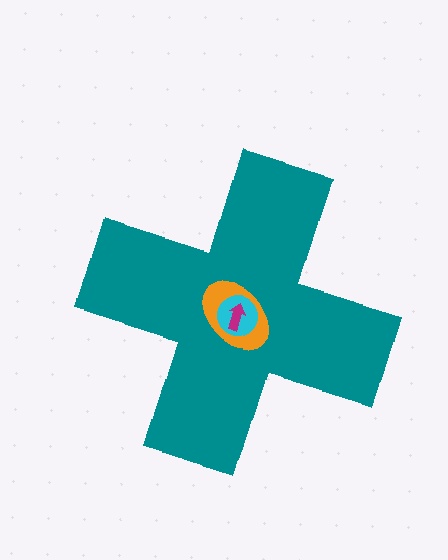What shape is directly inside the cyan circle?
The magenta arrow.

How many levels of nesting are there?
4.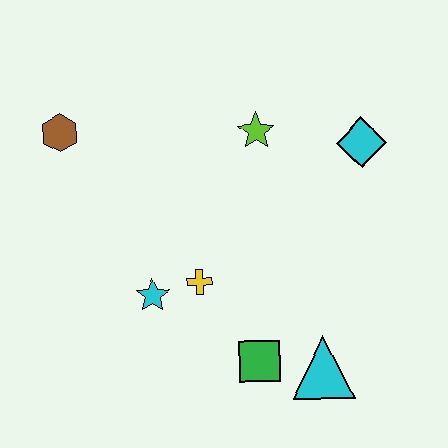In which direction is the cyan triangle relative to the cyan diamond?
The cyan triangle is below the cyan diamond.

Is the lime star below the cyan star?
No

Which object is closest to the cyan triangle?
The green square is closest to the cyan triangle.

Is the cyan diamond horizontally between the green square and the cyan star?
No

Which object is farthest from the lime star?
The cyan triangle is farthest from the lime star.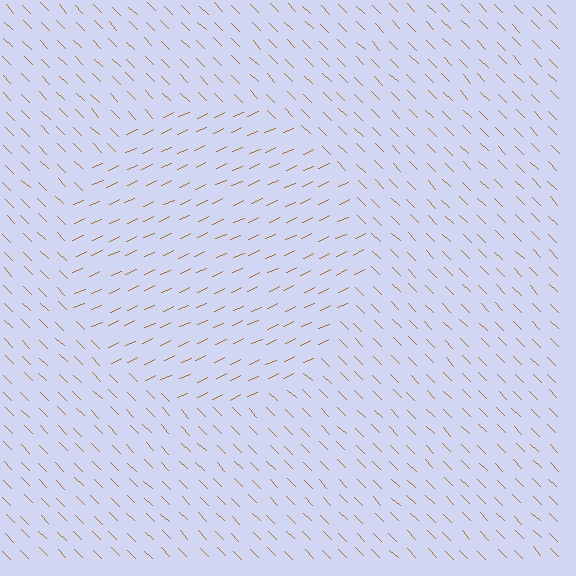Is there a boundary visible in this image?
Yes, there is a texture boundary formed by a change in line orientation.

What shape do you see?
I see a circle.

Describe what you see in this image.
The image is filled with small brown line segments. A circle region in the image has lines oriented differently from the surrounding lines, creating a visible texture boundary.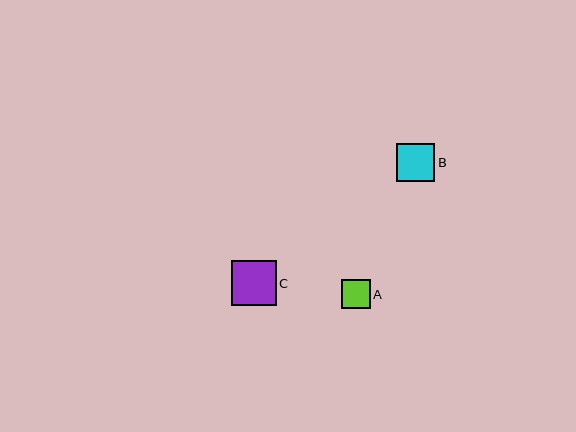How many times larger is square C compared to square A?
Square C is approximately 1.6 times the size of square A.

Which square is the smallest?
Square A is the smallest with a size of approximately 29 pixels.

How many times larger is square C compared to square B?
Square C is approximately 1.2 times the size of square B.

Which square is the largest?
Square C is the largest with a size of approximately 45 pixels.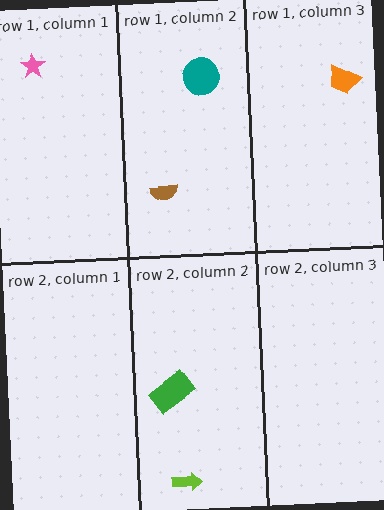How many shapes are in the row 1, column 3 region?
1.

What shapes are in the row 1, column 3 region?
The orange trapezoid.